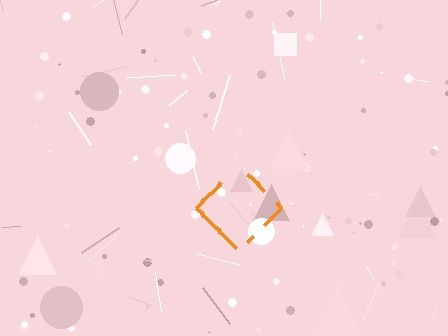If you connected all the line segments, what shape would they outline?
They would outline a diamond.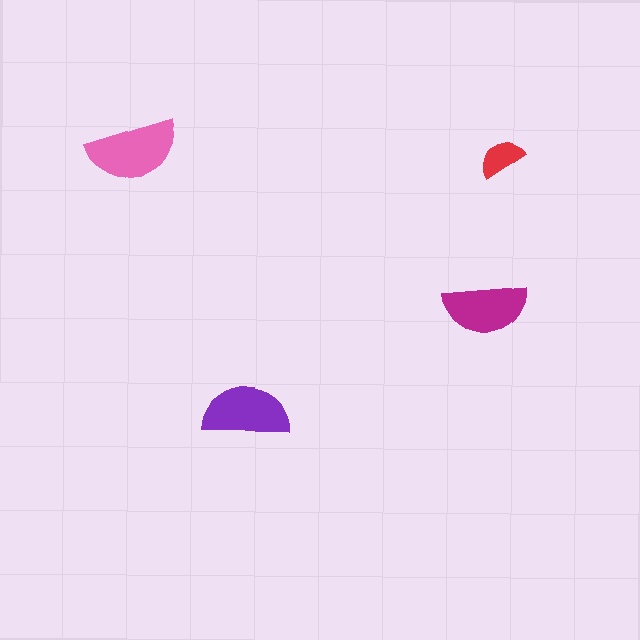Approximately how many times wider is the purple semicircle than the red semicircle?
About 2 times wider.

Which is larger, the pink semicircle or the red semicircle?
The pink one.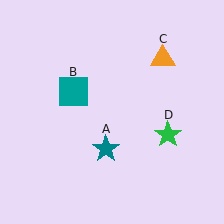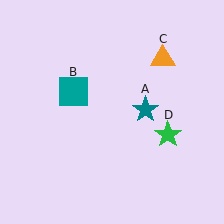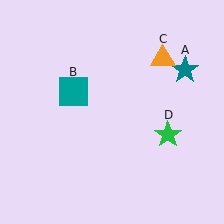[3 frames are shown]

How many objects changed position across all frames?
1 object changed position: teal star (object A).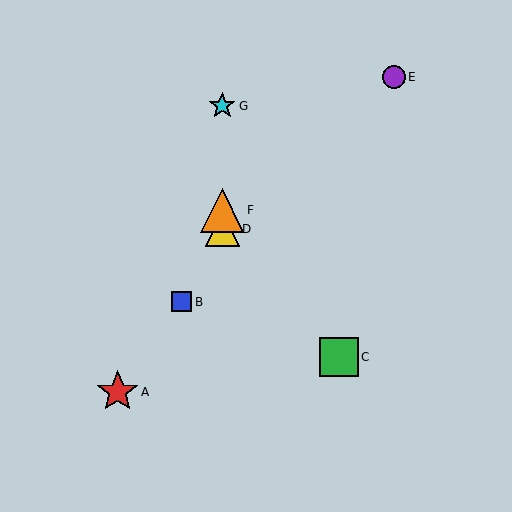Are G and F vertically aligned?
Yes, both are at x≈222.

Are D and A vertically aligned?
No, D is at x≈222 and A is at x≈118.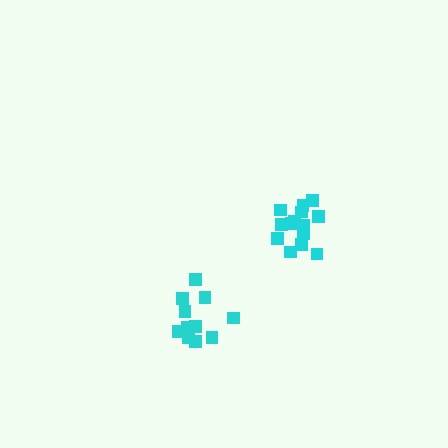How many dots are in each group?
Group 1: 11 dots, Group 2: 14 dots (25 total).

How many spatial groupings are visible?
There are 2 spatial groupings.